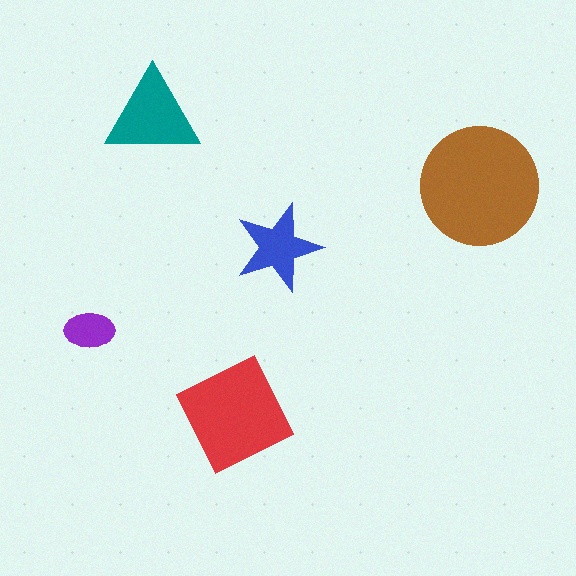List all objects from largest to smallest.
The brown circle, the red diamond, the teal triangle, the blue star, the purple ellipse.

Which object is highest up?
The teal triangle is topmost.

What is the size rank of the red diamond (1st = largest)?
2nd.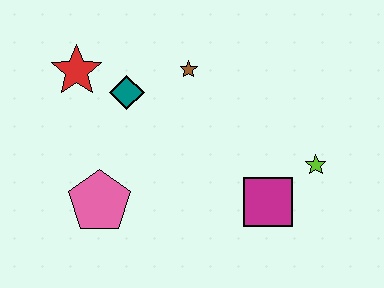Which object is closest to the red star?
The teal diamond is closest to the red star.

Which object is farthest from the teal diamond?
The lime star is farthest from the teal diamond.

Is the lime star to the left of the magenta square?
No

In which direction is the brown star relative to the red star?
The brown star is to the right of the red star.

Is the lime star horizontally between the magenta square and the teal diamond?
No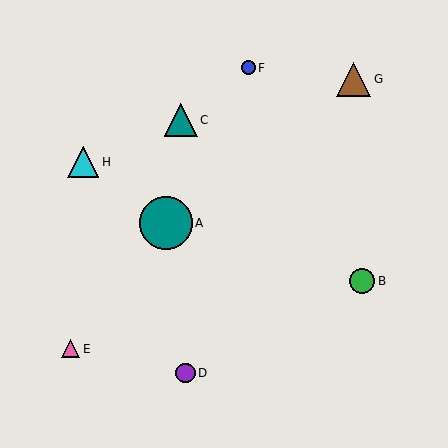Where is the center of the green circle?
The center of the green circle is at (362, 281).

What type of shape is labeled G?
Shape G is a brown triangle.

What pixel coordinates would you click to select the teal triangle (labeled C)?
Click at (181, 120) to select the teal triangle C.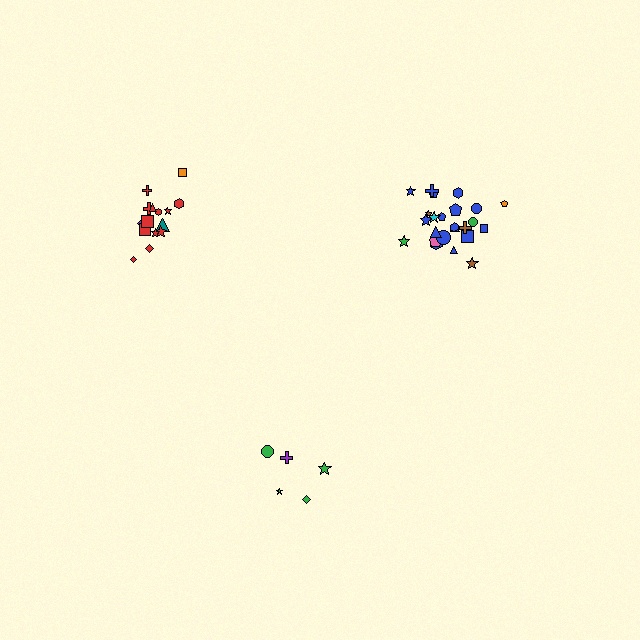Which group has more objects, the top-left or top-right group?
The top-right group.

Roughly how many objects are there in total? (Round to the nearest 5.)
Roughly 45 objects in total.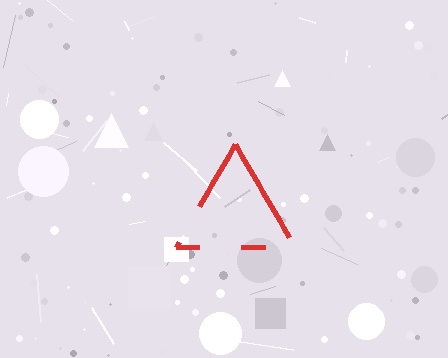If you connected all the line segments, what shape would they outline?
They would outline a triangle.